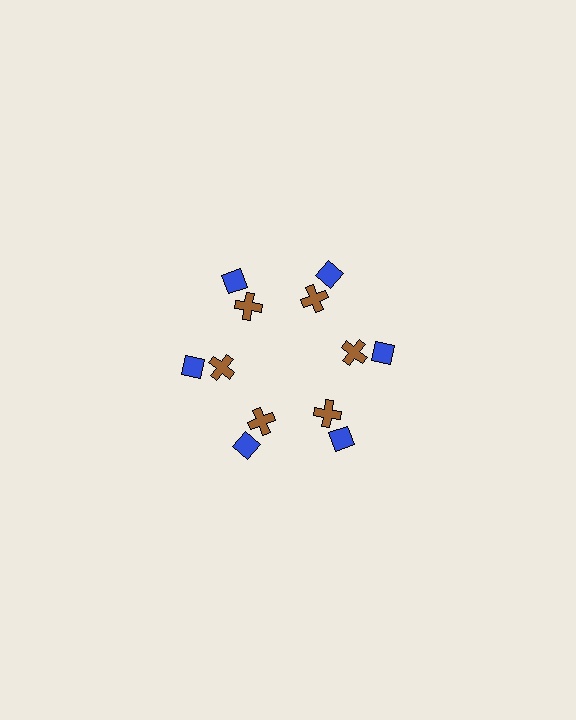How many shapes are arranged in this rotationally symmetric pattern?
There are 12 shapes, arranged in 6 groups of 2.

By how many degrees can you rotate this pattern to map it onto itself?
The pattern maps onto itself every 60 degrees of rotation.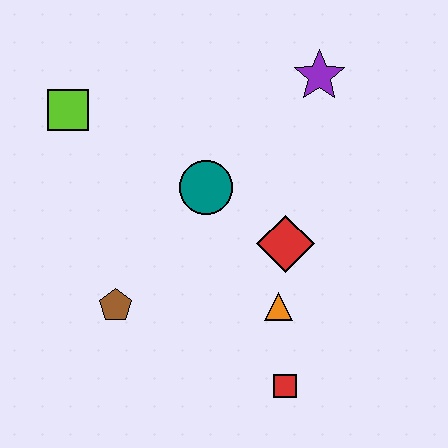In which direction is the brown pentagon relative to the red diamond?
The brown pentagon is to the left of the red diamond.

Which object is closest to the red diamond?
The orange triangle is closest to the red diamond.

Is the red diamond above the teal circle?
No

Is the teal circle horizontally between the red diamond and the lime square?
Yes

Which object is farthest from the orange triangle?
The lime square is farthest from the orange triangle.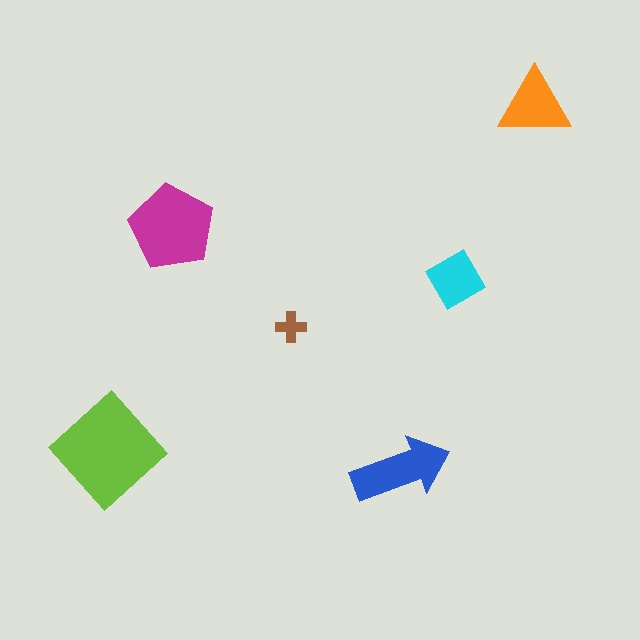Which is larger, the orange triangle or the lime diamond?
The lime diamond.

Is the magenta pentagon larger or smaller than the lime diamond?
Smaller.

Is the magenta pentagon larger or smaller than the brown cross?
Larger.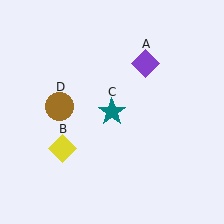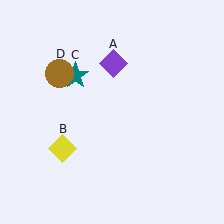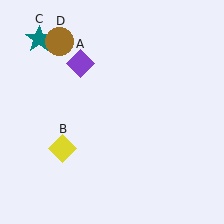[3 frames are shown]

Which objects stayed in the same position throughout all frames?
Yellow diamond (object B) remained stationary.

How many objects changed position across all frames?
3 objects changed position: purple diamond (object A), teal star (object C), brown circle (object D).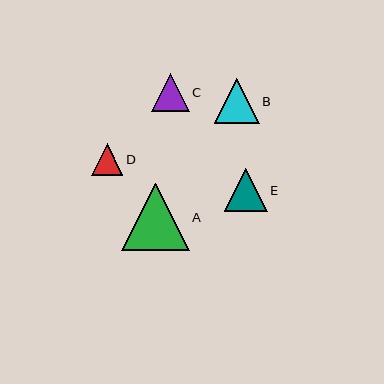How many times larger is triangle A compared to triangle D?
Triangle A is approximately 2.1 times the size of triangle D.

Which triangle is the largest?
Triangle A is the largest with a size of approximately 68 pixels.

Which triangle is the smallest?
Triangle D is the smallest with a size of approximately 32 pixels.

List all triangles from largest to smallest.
From largest to smallest: A, B, E, C, D.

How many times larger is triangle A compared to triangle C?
Triangle A is approximately 1.8 times the size of triangle C.